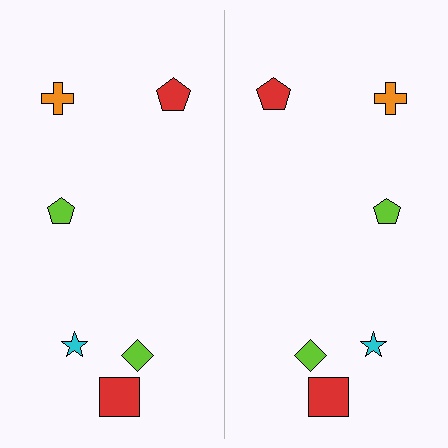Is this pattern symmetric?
Yes, this pattern has bilateral (reflection) symmetry.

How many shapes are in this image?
There are 12 shapes in this image.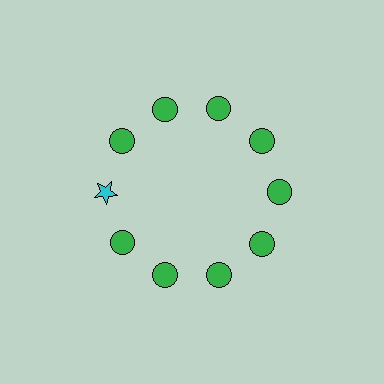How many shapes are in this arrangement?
There are 10 shapes arranged in a ring pattern.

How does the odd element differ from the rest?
It differs in both color (cyan instead of green) and shape (star instead of circle).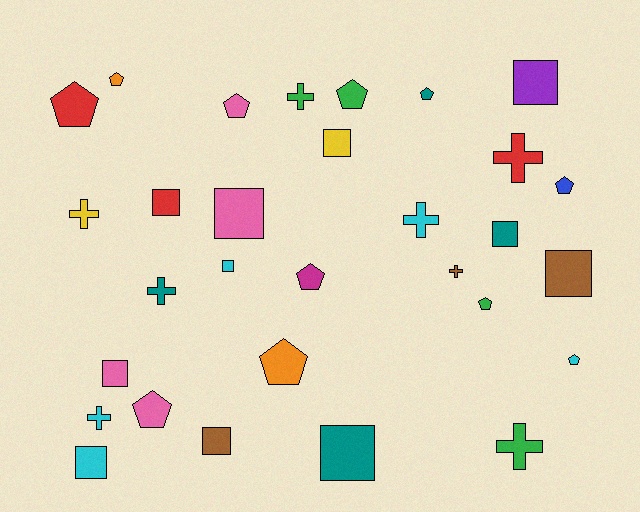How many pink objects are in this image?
There are 4 pink objects.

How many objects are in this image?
There are 30 objects.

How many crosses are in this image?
There are 8 crosses.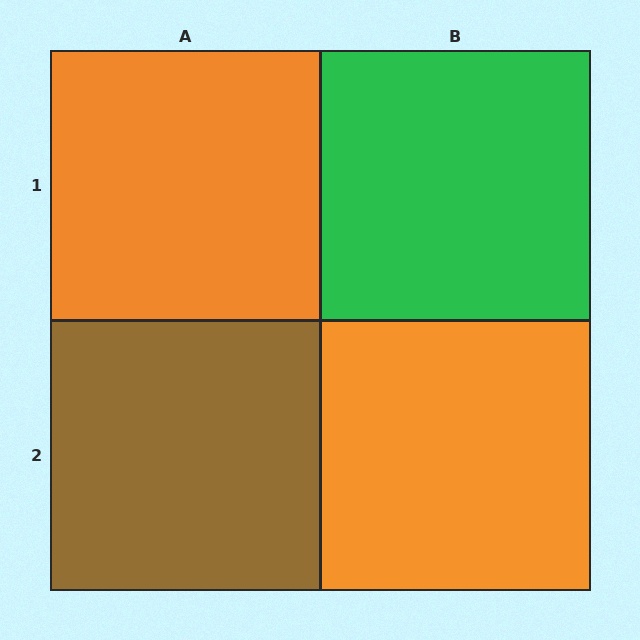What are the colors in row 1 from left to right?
Orange, green.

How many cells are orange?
2 cells are orange.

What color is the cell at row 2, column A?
Brown.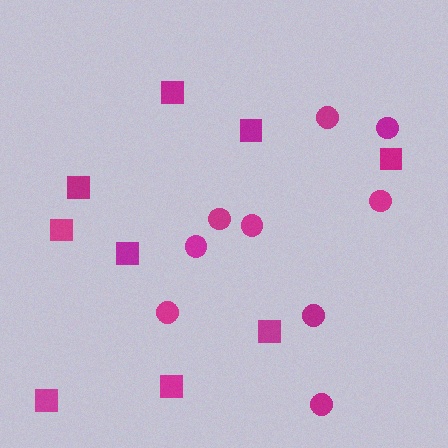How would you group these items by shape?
There are 2 groups: one group of circles (9) and one group of squares (9).